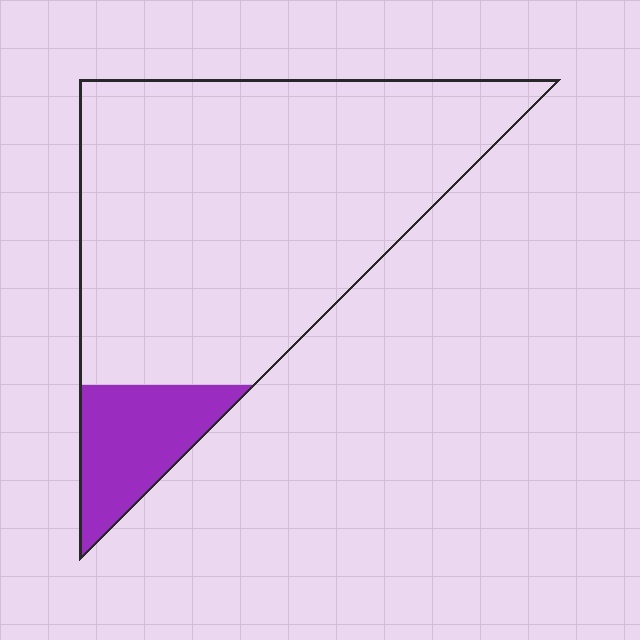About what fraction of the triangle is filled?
About one eighth (1/8).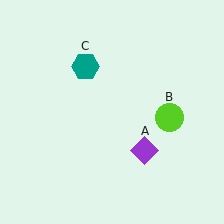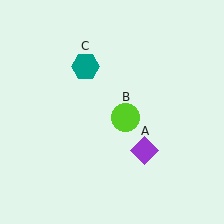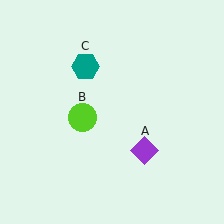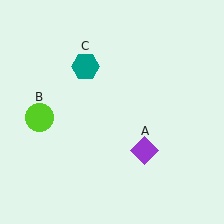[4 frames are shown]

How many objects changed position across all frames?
1 object changed position: lime circle (object B).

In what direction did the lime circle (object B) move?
The lime circle (object B) moved left.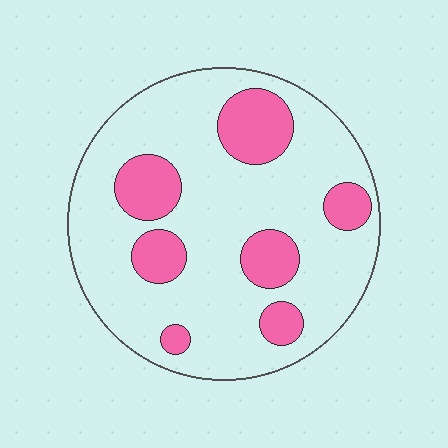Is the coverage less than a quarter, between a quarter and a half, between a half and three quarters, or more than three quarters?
Less than a quarter.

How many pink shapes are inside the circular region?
7.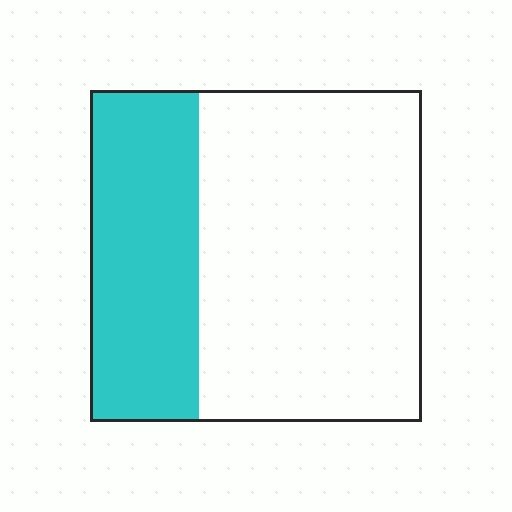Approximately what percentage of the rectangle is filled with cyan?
Approximately 35%.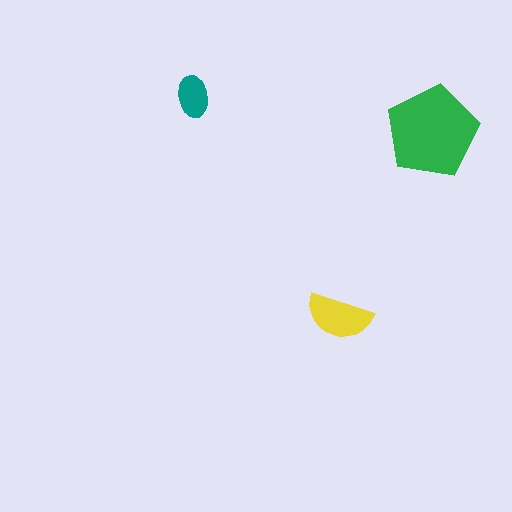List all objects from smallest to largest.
The teal ellipse, the yellow semicircle, the green pentagon.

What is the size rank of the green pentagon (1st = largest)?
1st.